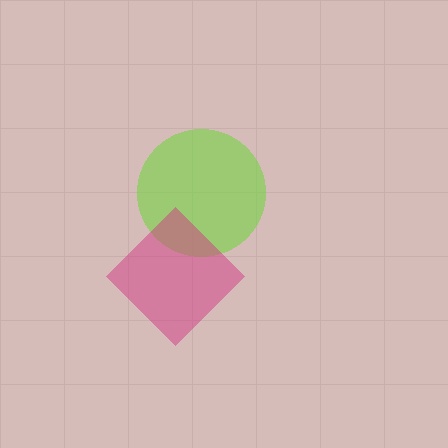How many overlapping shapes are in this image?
There are 2 overlapping shapes in the image.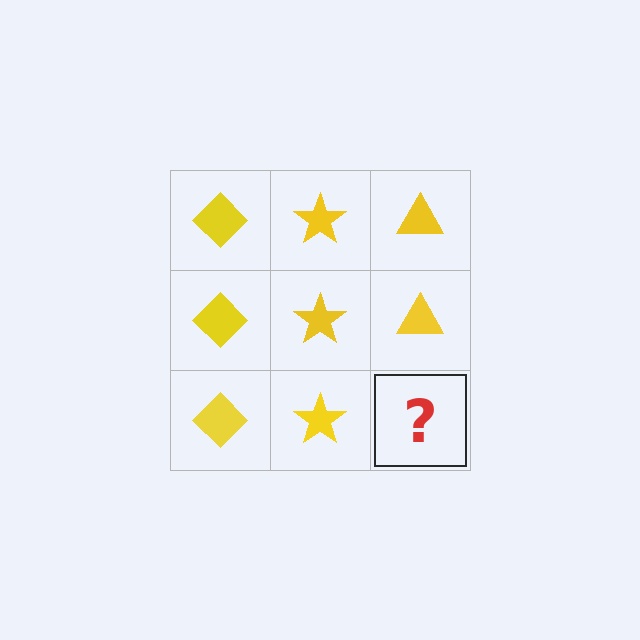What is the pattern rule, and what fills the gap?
The rule is that each column has a consistent shape. The gap should be filled with a yellow triangle.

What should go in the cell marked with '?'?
The missing cell should contain a yellow triangle.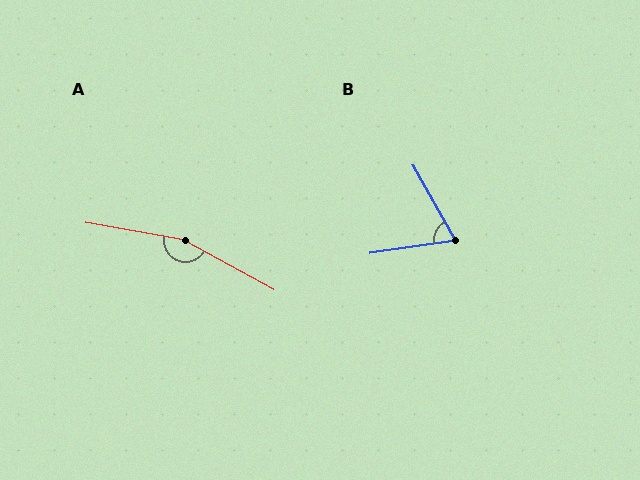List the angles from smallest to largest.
B (69°), A (161°).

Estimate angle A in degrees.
Approximately 161 degrees.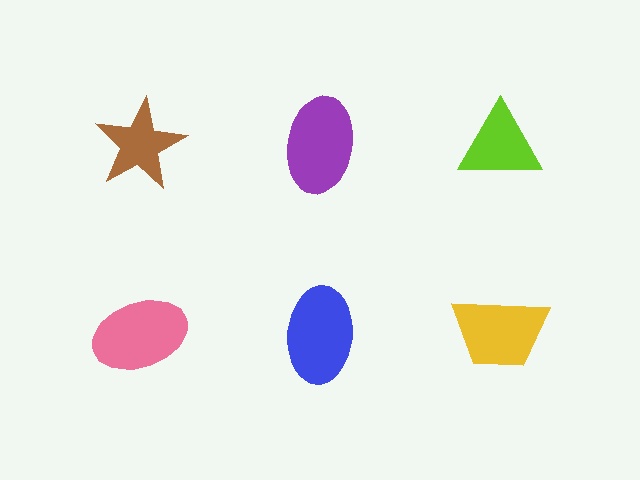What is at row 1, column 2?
A purple ellipse.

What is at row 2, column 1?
A pink ellipse.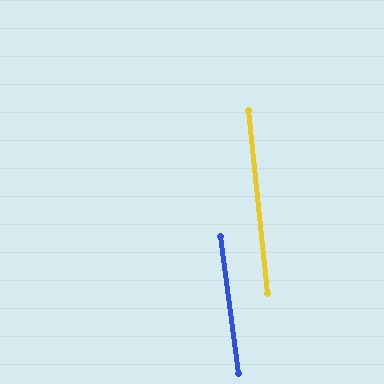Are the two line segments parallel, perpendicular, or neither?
Parallel — their directions differ by only 1.2°.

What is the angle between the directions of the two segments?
Approximately 1 degree.